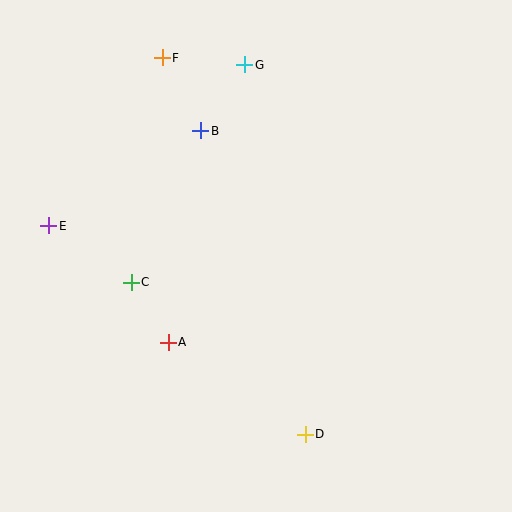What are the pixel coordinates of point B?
Point B is at (201, 131).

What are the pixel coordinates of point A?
Point A is at (168, 342).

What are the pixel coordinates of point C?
Point C is at (131, 282).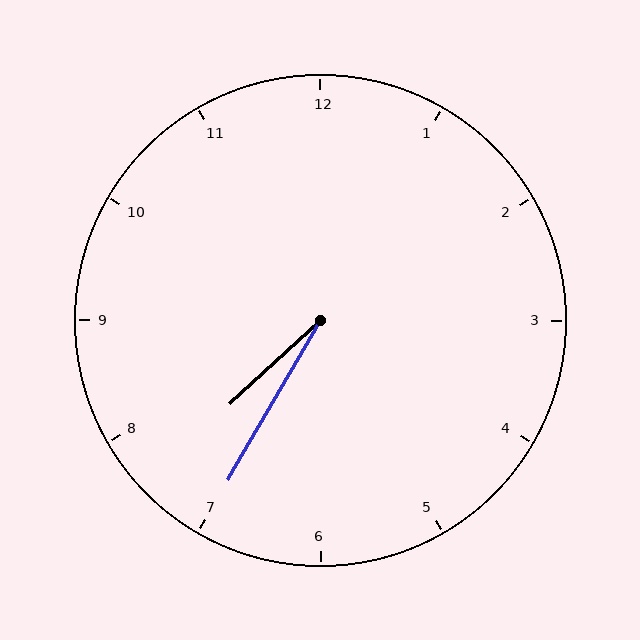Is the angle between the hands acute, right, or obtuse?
It is acute.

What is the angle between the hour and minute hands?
Approximately 18 degrees.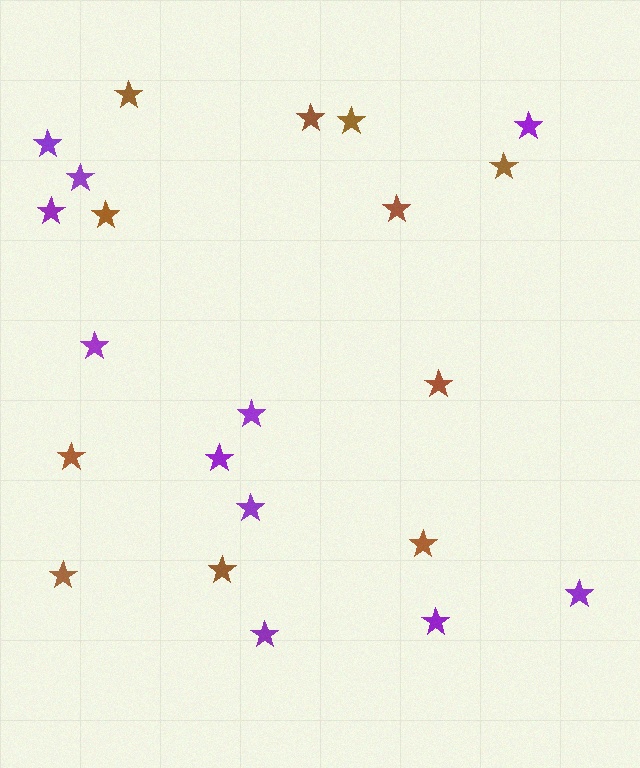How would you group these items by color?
There are 2 groups: one group of purple stars (11) and one group of brown stars (11).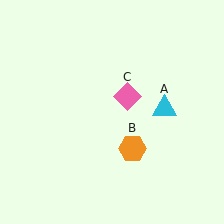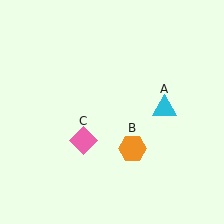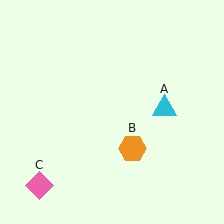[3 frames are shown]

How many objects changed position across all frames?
1 object changed position: pink diamond (object C).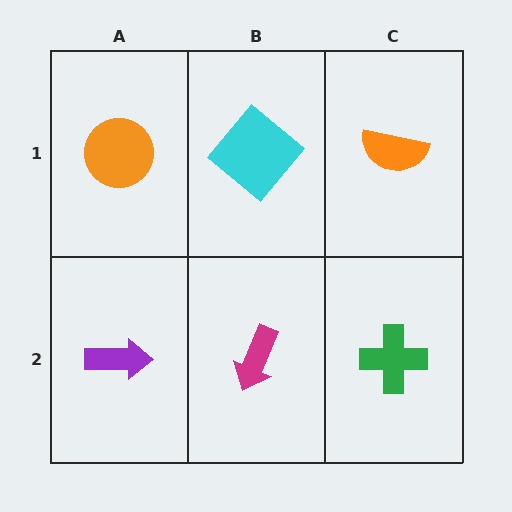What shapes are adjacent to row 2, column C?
An orange semicircle (row 1, column C), a magenta arrow (row 2, column B).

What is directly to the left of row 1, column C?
A cyan diamond.